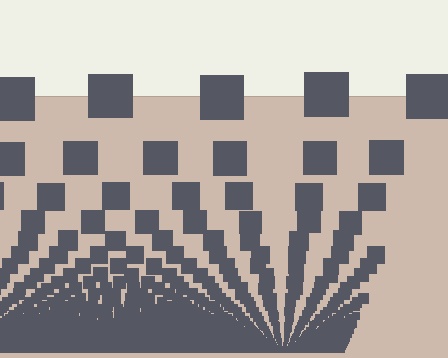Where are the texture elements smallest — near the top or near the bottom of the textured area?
Near the bottom.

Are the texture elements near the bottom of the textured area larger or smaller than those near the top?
Smaller. The gradient is inverted — elements near the bottom are smaller and denser.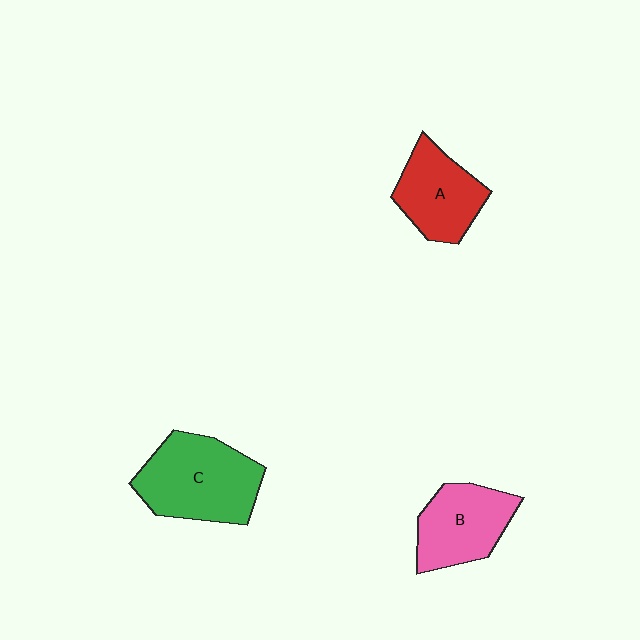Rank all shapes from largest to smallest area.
From largest to smallest: C (green), B (pink), A (red).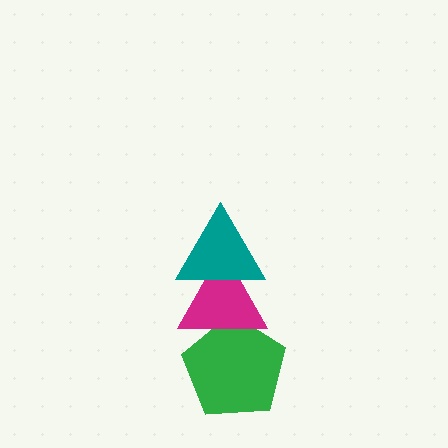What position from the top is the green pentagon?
The green pentagon is 3rd from the top.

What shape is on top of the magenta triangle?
The teal triangle is on top of the magenta triangle.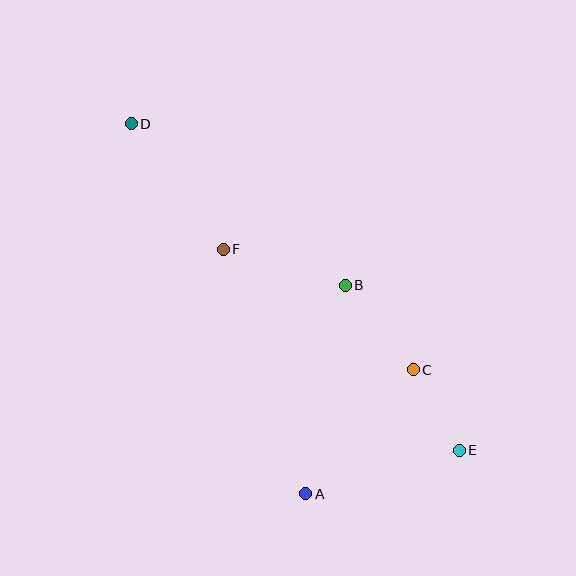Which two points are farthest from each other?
Points D and E are farthest from each other.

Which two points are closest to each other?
Points C and E are closest to each other.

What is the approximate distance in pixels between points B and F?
The distance between B and F is approximately 127 pixels.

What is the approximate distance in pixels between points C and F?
The distance between C and F is approximately 225 pixels.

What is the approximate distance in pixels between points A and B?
The distance between A and B is approximately 212 pixels.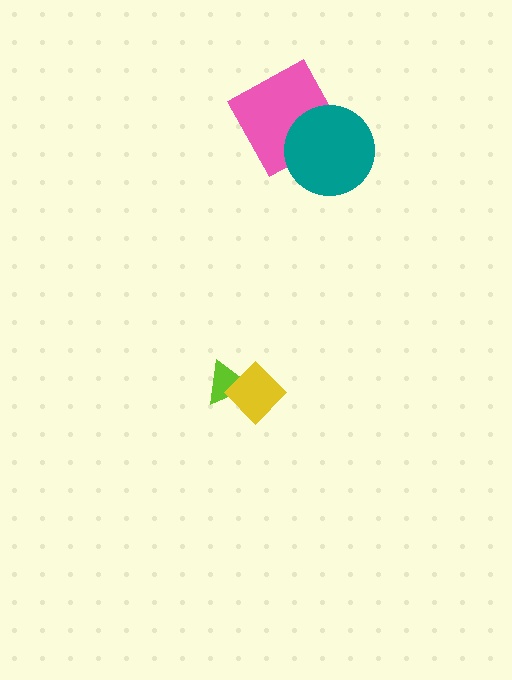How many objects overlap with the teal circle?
1 object overlaps with the teal circle.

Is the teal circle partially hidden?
No, no other shape covers it.